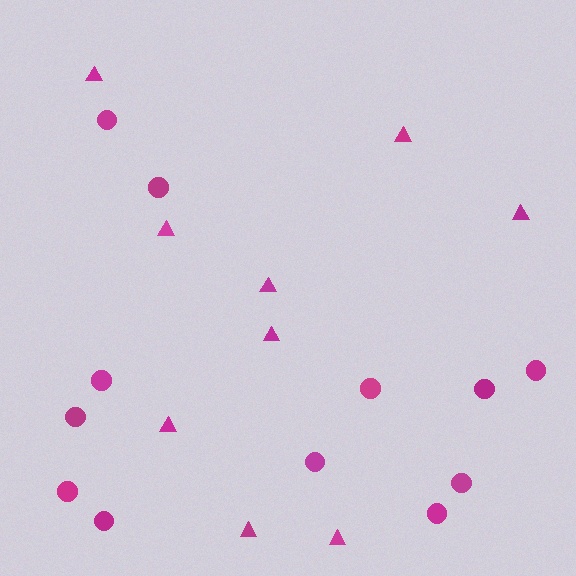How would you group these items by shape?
There are 2 groups: one group of circles (12) and one group of triangles (9).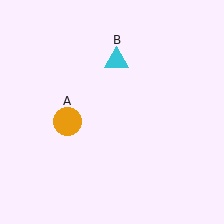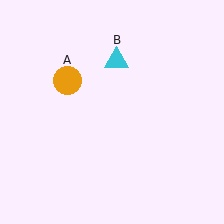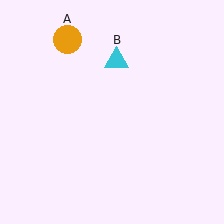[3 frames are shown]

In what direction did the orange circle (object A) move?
The orange circle (object A) moved up.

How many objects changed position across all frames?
1 object changed position: orange circle (object A).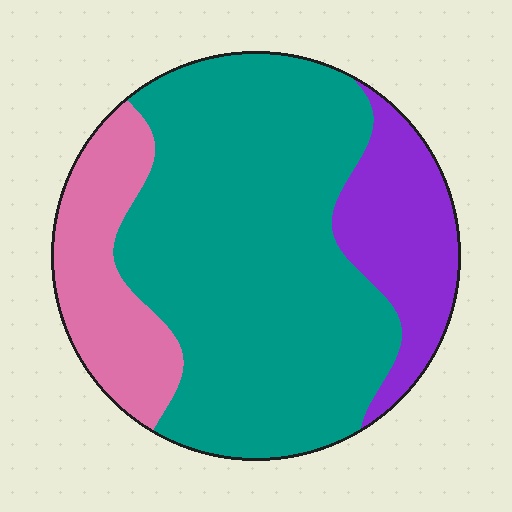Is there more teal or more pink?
Teal.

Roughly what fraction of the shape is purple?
Purple covers 17% of the shape.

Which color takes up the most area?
Teal, at roughly 65%.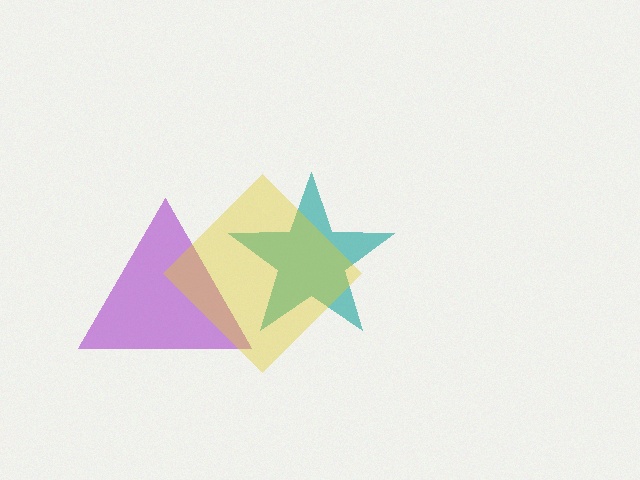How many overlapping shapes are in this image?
There are 3 overlapping shapes in the image.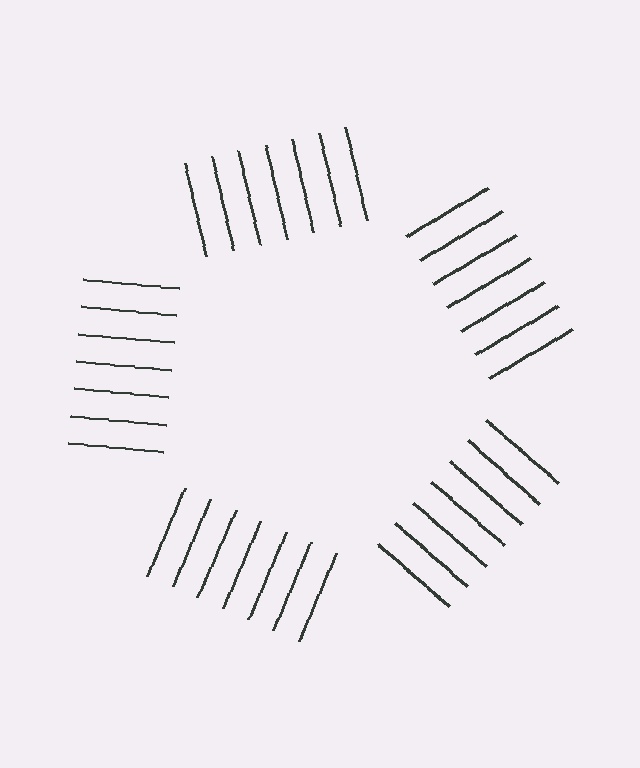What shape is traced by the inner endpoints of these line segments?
An illusory pentagon — the line segments terminate on its edges but no continuous stroke is drawn.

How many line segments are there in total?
35 — 7 along each of the 5 edges.